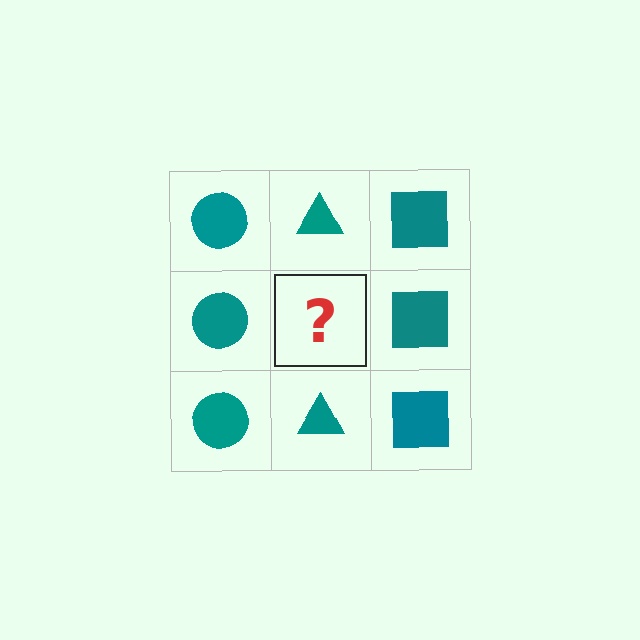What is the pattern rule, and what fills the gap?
The rule is that each column has a consistent shape. The gap should be filled with a teal triangle.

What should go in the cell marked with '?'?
The missing cell should contain a teal triangle.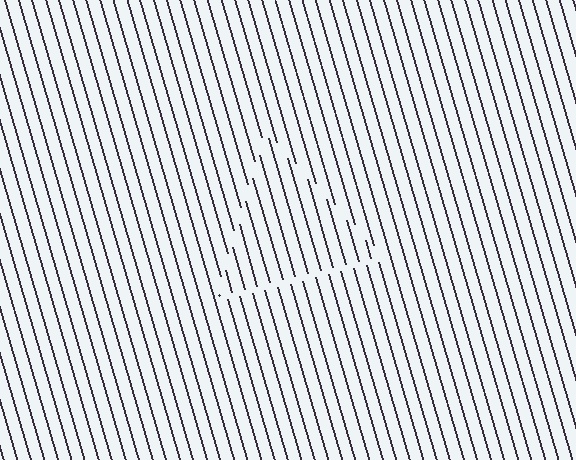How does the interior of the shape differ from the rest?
The interior of the shape contains the same grating, shifted by half a period — the contour is defined by the phase discontinuity where line-ends from the inner and outer gratings abut.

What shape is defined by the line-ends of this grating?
An illusory triangle. The interior of the shape contains the same grating, shifted by half a period — the contour is defined by the phase discontinuity where line-ends from the inner and outer gratings abut.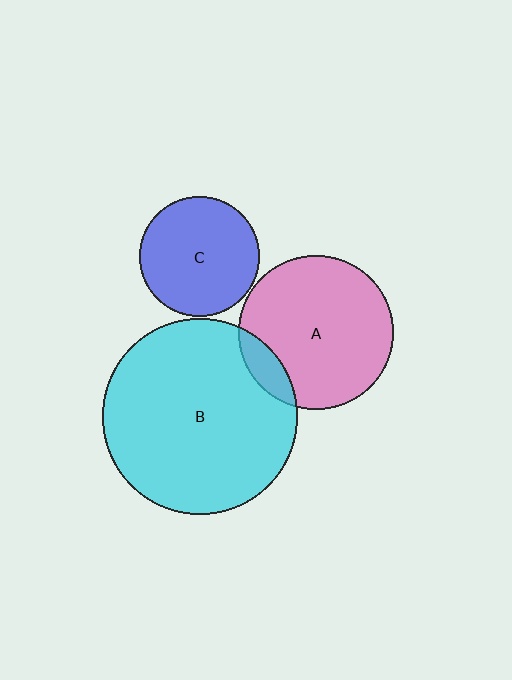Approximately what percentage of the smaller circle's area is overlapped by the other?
Approximately 10%.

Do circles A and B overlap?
Yes.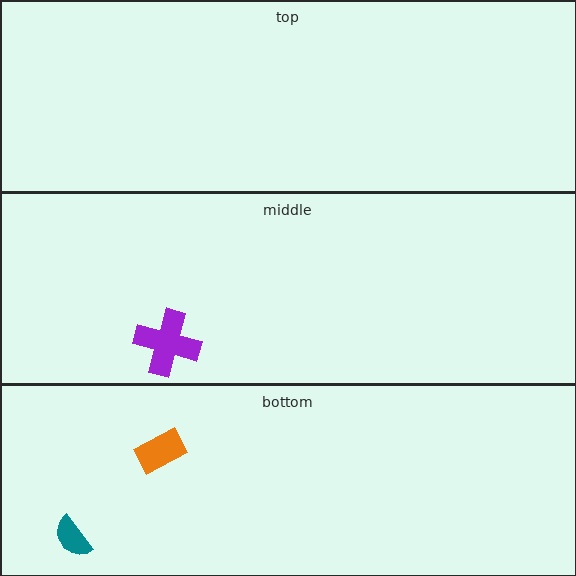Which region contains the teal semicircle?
The bottom region.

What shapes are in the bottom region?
The orange rectangle, the teal semicircle.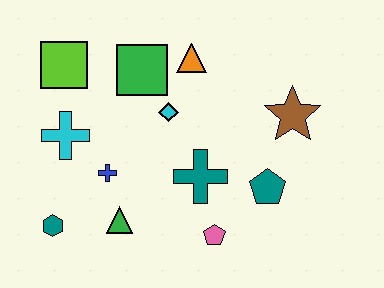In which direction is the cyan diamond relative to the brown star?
The cyan diamond is to the left of the brown star.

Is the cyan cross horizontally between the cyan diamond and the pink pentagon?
No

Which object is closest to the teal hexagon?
The green triangle is closest to the teal hexagon.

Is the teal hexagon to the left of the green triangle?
Yes